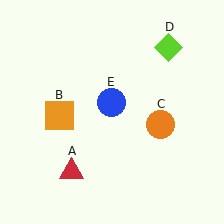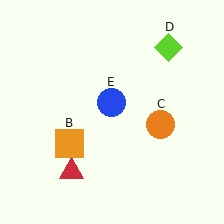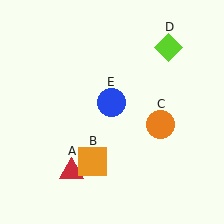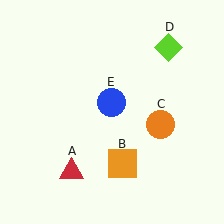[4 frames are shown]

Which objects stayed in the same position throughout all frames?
Red triangle (object A) and orange circle (object C) and lime diamond (object D) and blue circle (object E) remained stationary.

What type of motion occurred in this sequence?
The orange square (object B) rotated counterclockwise around the center of the scene.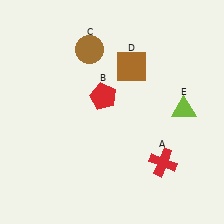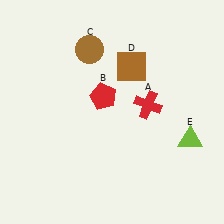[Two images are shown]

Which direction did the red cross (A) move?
The red cross (A) moved up.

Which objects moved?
The objects that moved are: the red cross (A), the lime triangle (E).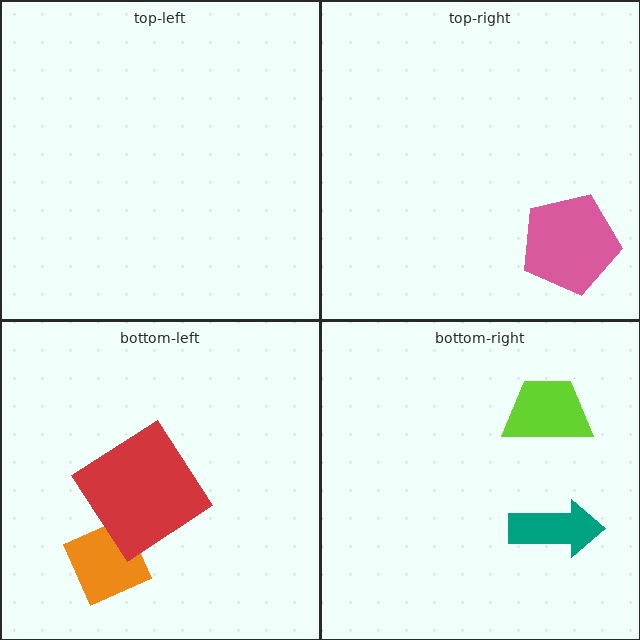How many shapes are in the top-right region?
1.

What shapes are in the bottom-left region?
The orange diamond, the red diamond.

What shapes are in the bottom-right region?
The teal arrow, the lime trapezoid.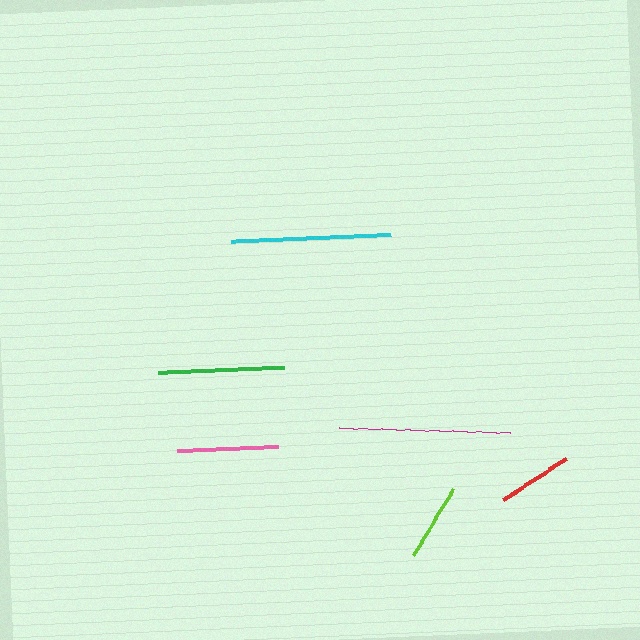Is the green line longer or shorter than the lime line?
The green line is longer than the lime line.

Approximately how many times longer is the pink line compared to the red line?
The pink line is approximately 1.3 times the length of the red line.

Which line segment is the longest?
The magenta line is the longest at approximately 171 pixels.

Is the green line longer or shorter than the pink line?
The green line is longer than the pink line.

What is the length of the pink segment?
The pink segment is approximately 101 pixels long.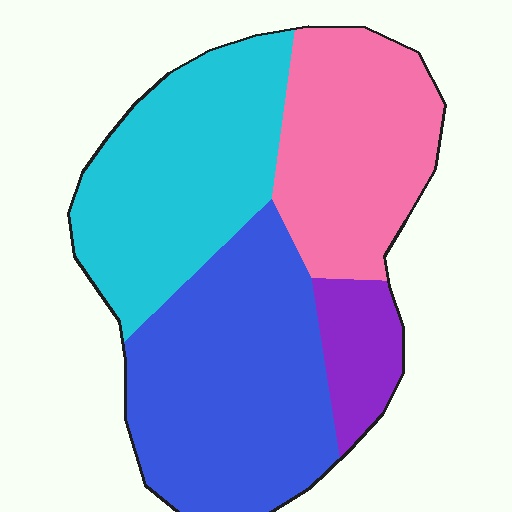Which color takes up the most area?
Blue, at roughly 35%.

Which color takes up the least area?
Purple, at roughly 10%.